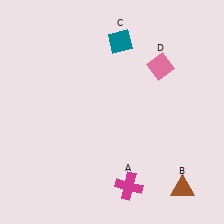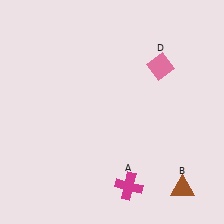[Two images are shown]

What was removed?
The teal diamond (C) was removed in Image 2.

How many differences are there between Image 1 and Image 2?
There is 1 difference between the two images.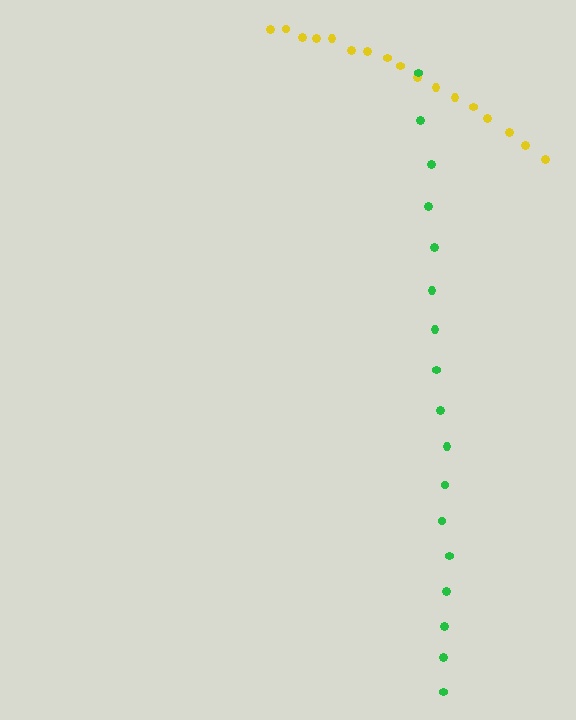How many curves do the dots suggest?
There are 2 distinct paths.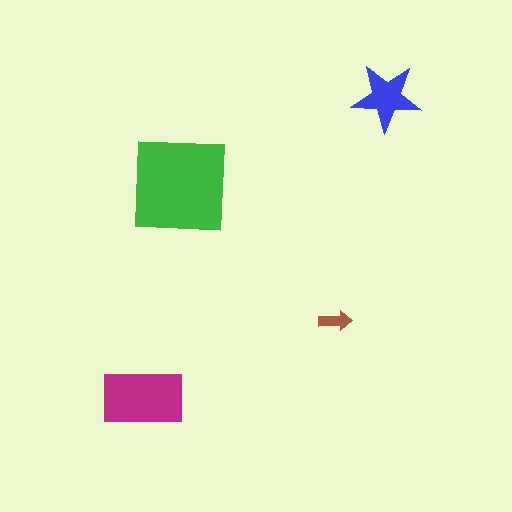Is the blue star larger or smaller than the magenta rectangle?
Smaller.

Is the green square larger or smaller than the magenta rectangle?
Larger.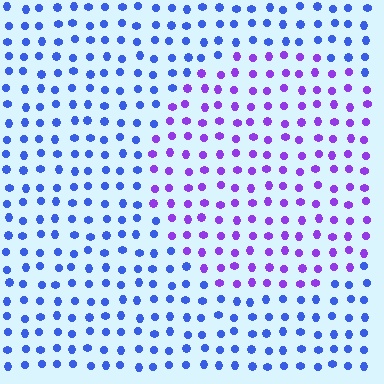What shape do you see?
I see a circle.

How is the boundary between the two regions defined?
The boundary is defined purely by a slight shift in hue (about 45 degrees). Spacing, size, and orientation are identical on both sides.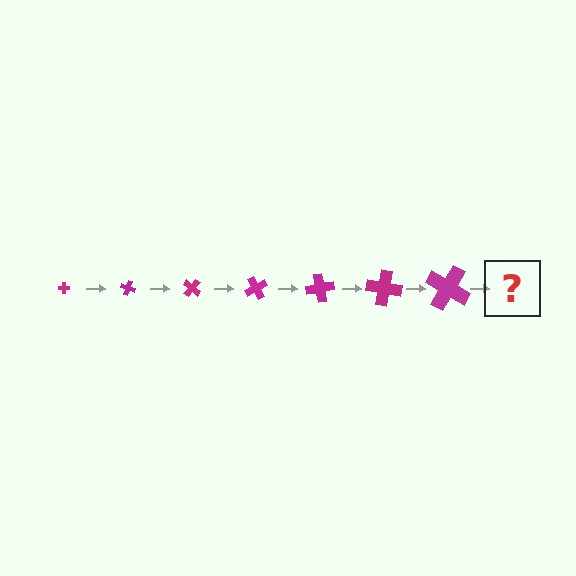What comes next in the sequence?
The next element should be a cross, larger than the previous one and rotated 140 degrees from the start.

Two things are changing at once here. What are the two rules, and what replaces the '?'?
The two rules are that the cross grows larger each step and it rotates 20 degrees each step. The '?' should be a cross, larger than the previous one and rotated 140 degrees from the start.